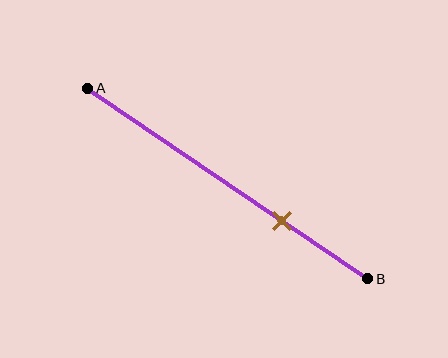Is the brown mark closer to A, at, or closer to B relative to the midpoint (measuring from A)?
The brown mark is closer to point B than the midpoint of segment AB.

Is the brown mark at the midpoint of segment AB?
No, the mark is at about 70% from A, not at the 50% midpoint.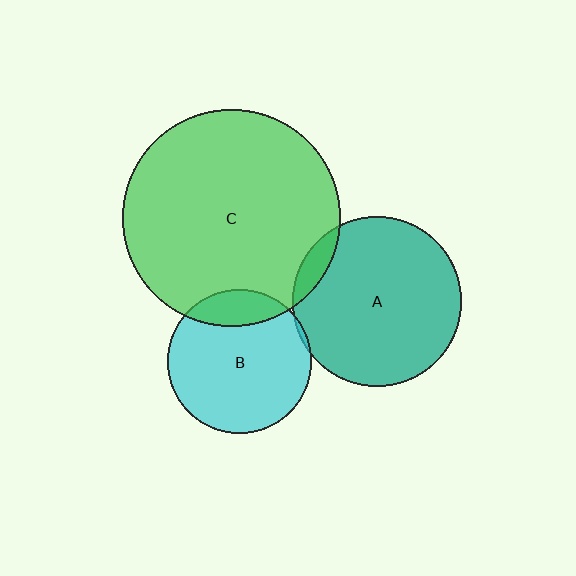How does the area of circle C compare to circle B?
Approximately 2.3 times.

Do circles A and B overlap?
Yes.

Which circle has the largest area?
Circle C (green).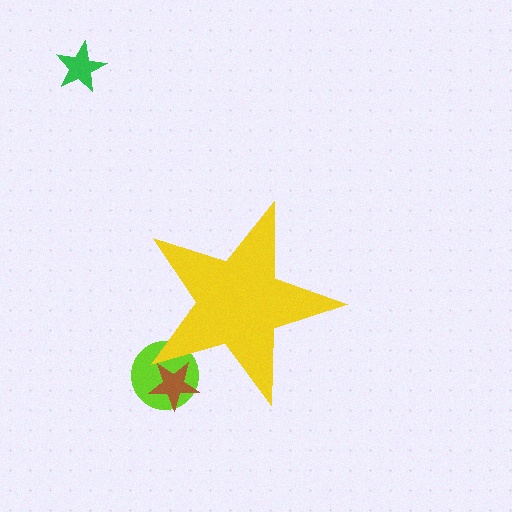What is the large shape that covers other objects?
A yellow star.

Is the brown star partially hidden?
Yes, the brown star is partially hidden behind the yellow star.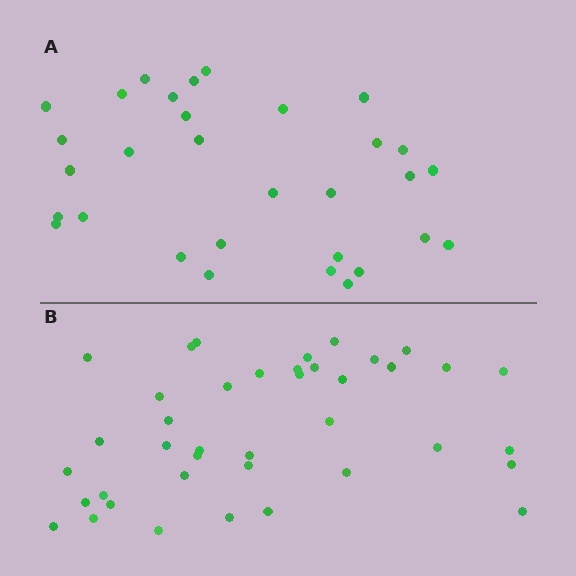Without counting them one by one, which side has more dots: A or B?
Region B (the bottom region) has more dots.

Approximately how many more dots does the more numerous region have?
Region B has roughly 8 or so more dots than region A.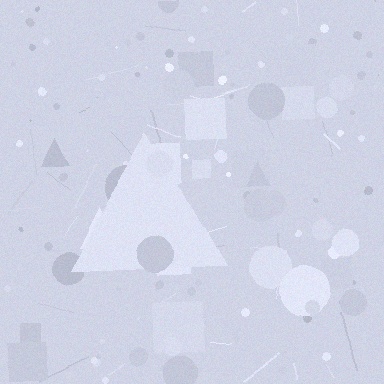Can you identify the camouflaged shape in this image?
The camouflaged shape is a triangle.